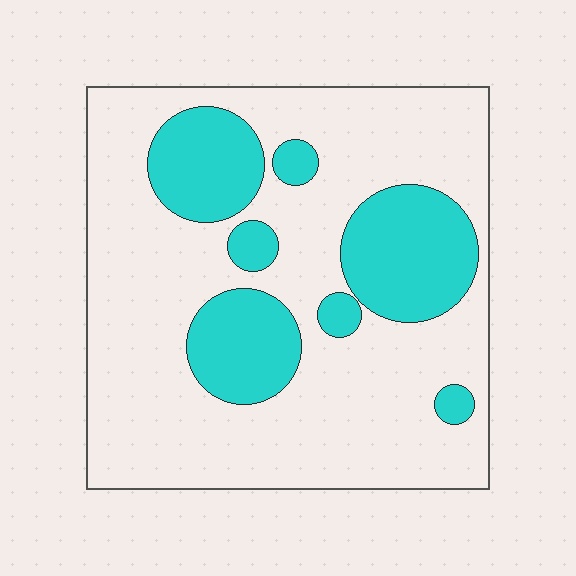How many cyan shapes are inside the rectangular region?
7.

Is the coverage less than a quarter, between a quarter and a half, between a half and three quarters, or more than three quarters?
Between a quarter and a half.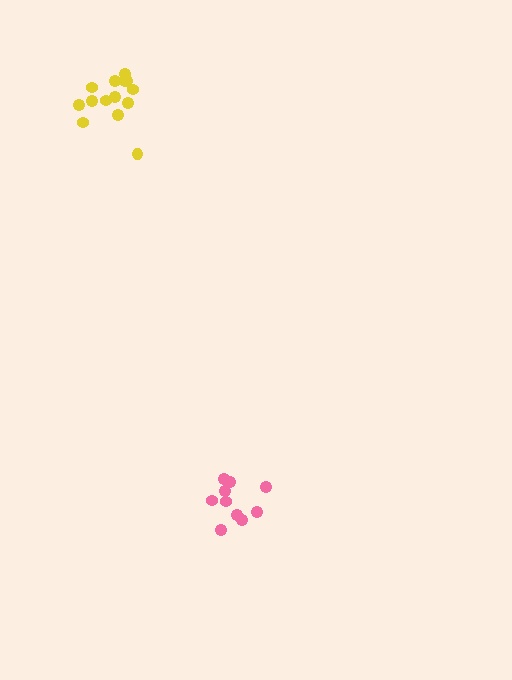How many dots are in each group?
Group 1: 10 dots, Group 2: 14 dots (24 total).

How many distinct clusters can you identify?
There are 2 distinct clusters.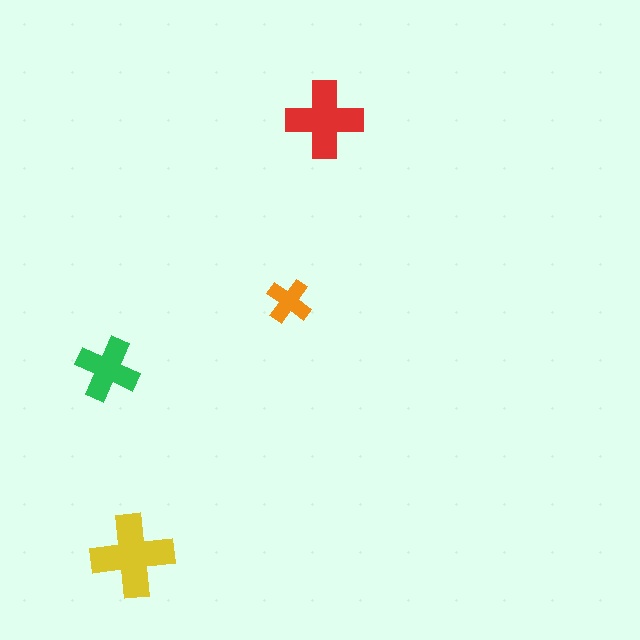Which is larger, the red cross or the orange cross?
The red one.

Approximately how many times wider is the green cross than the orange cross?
About 1.5 times wider.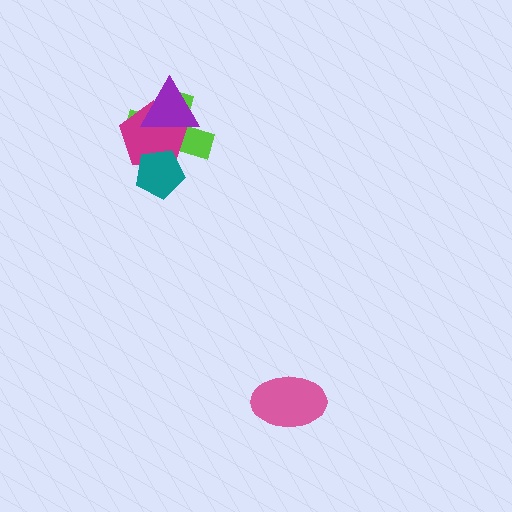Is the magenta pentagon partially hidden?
Yes, it is partially covered by another shape.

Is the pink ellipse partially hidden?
No, no other shape covers it.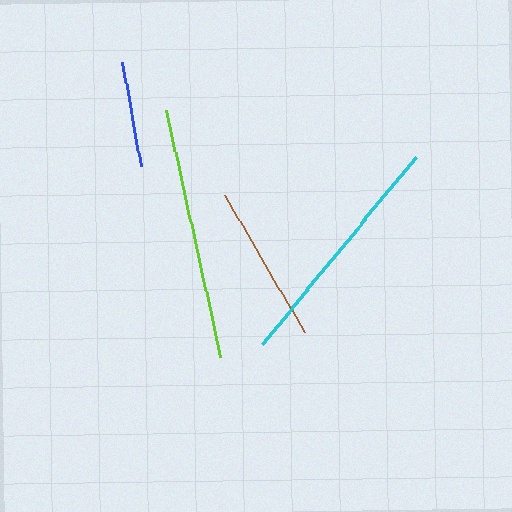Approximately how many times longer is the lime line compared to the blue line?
The lime line is approximately 2.4 times the length of the blue line.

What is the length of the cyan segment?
The cyan segment is approximately 242 pixels long.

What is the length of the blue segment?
The blue segment is approximately 105 pixels long.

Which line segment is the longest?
The lime line is the longest at approximately 253 pixels.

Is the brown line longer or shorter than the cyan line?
The cyan line is longer than the brown line.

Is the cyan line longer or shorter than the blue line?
The cyan line is longer than the blue line.